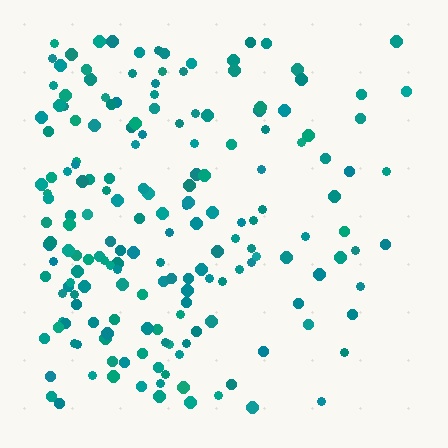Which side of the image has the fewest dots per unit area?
The right.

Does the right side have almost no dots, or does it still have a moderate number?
Still a moderate number, just noticeably fewer than the left.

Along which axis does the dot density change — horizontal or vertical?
Horizontal.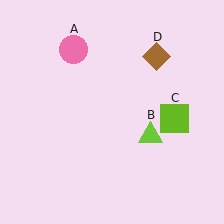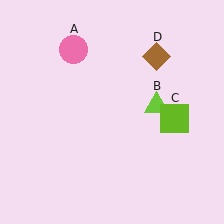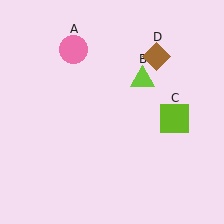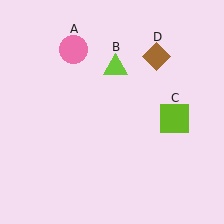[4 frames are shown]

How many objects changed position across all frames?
1 object changed position: lime triangle (object B).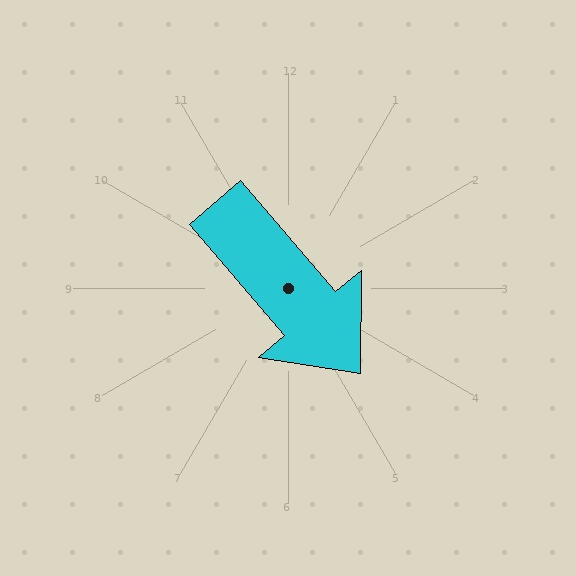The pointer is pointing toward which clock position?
Roughly 5 o'clock.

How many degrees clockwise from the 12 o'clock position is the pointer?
Approximately 140 degrees.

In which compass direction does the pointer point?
Southeast.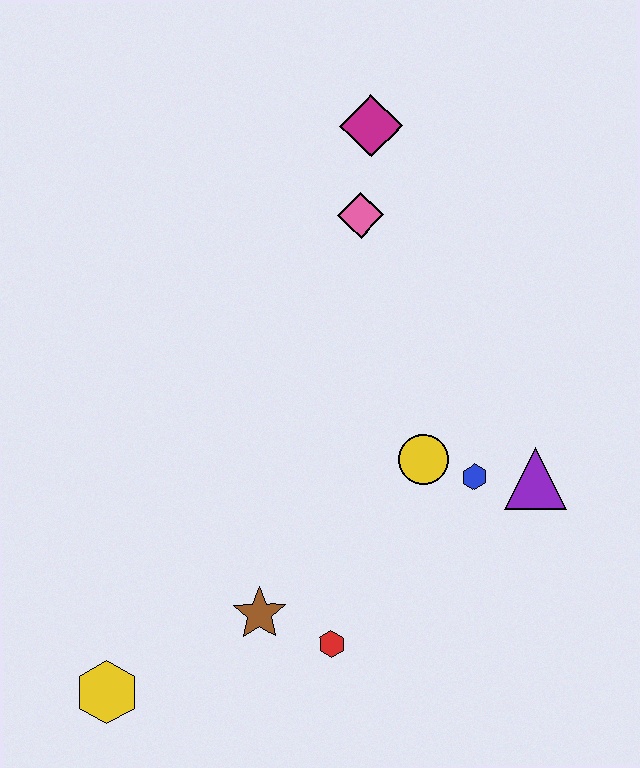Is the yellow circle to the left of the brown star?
No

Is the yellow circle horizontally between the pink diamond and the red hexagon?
No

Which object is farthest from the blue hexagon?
The yellow hexagon is farthest from the blue hexagon.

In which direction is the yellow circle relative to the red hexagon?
The yellow circle is above the red hexagon.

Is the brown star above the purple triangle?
No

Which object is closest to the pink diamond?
The magenta diamond is closest to the pink diamond.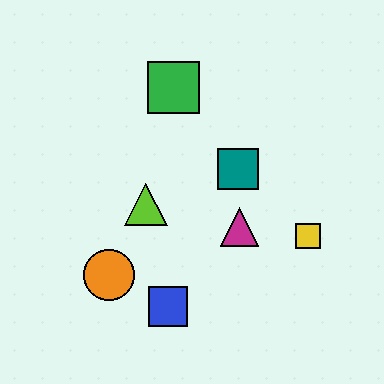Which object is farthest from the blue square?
The green square is farthest from the blue square.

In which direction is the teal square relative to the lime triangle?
The teal square is to the right of the lime triangle.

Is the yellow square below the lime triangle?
Yes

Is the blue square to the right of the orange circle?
Yes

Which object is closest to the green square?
The teal square is closest to the green square.